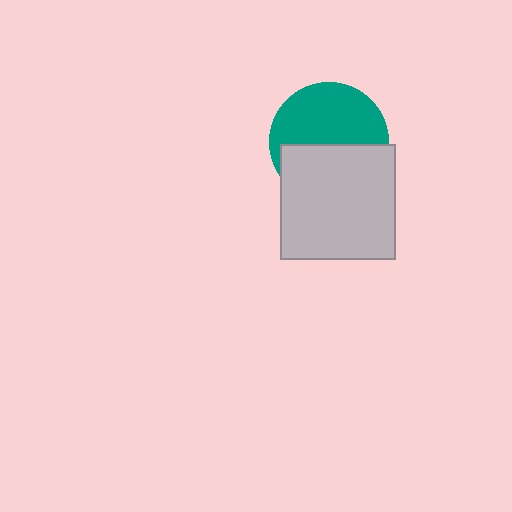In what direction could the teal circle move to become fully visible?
The teal circle could move up. That would shift it out from behind the light gray square entirely.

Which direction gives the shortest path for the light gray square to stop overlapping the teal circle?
Moving down gives the shortest separation.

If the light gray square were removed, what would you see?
You would see the complete teal circle.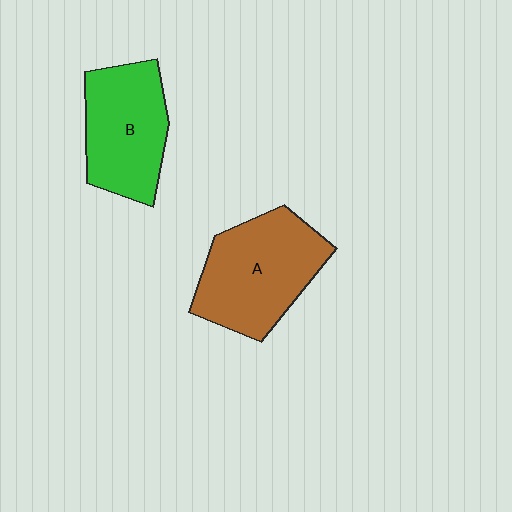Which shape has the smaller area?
Shape B (green).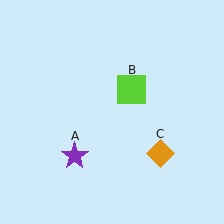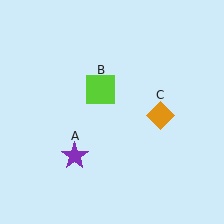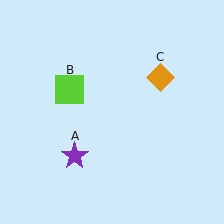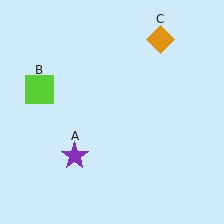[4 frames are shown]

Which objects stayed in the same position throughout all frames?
Purple star (object A) remained stationary.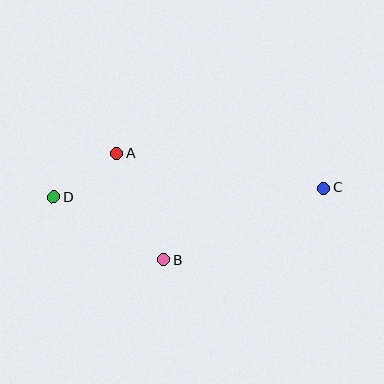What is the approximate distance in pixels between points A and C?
The distance between A and C is approximately 210 pixels.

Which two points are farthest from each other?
Points C and D are farthest from each other.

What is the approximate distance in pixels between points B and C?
The distance between B and C is approximately 176 pixels.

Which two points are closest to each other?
Points A and D are closest to each other.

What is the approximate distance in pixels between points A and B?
The distance between A and B is approximately 116 pixels.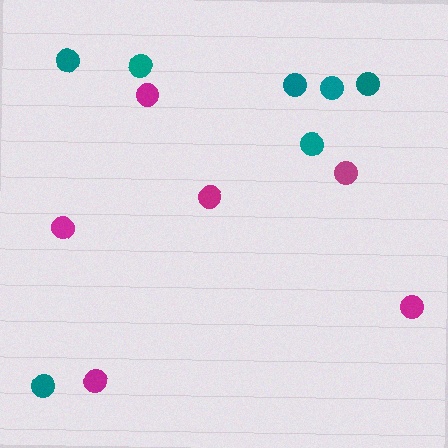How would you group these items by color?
There are 2 groups: one group of magenta circles (6) and one group of teal circles (7).